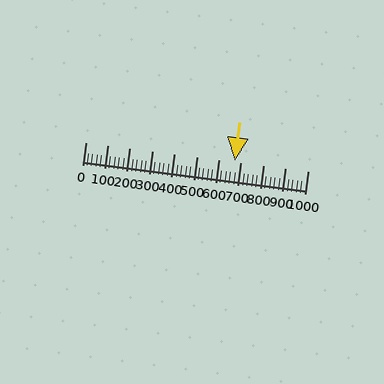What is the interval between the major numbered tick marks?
The major tick marks are spaced 100 units apart.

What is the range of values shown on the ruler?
The ruler shows values from 0 to 1000.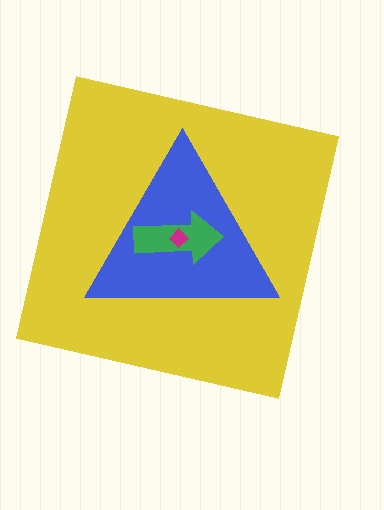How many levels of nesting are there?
4.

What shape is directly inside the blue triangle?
The green arrow.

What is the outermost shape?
The yellow square.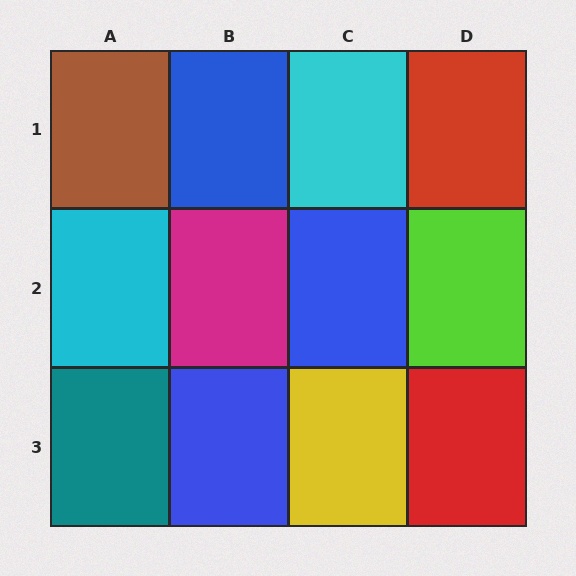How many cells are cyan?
2 cells are cyan.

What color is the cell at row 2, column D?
Lime.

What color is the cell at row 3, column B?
Blue.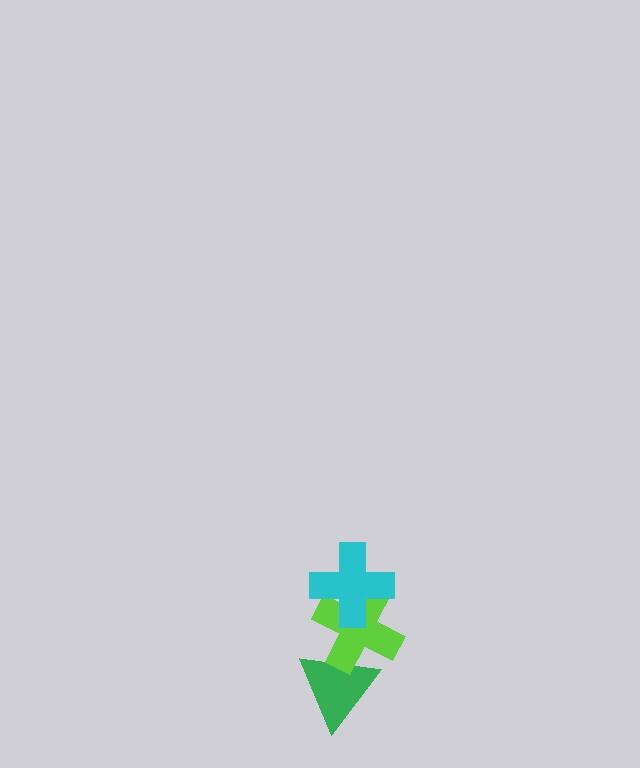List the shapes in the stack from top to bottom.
From top to bottom: the cyan cross, the lime cross, the green triangle.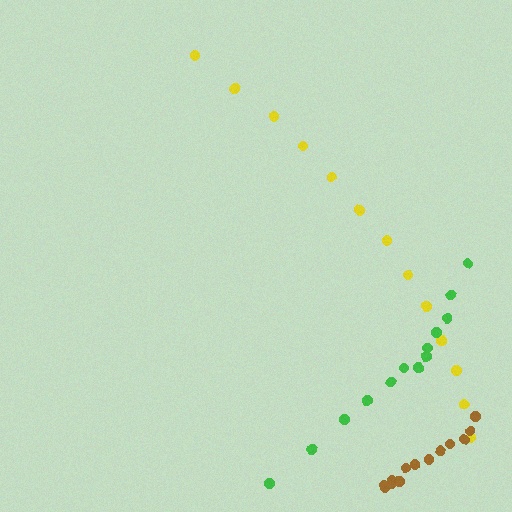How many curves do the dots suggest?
There are 3 distinct paths.